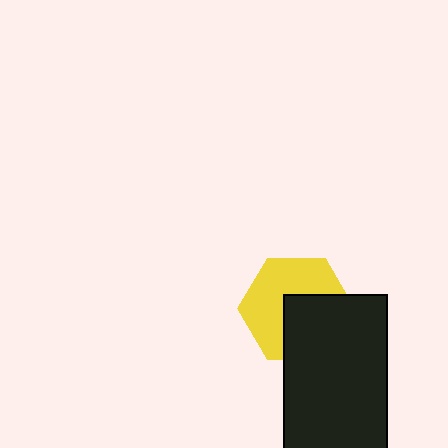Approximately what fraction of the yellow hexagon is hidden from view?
Roughly 44% of the yellow hexagon is hidden behind the black rectangle.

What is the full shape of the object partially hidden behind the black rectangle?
The partially hidden object is a yellow hexagon.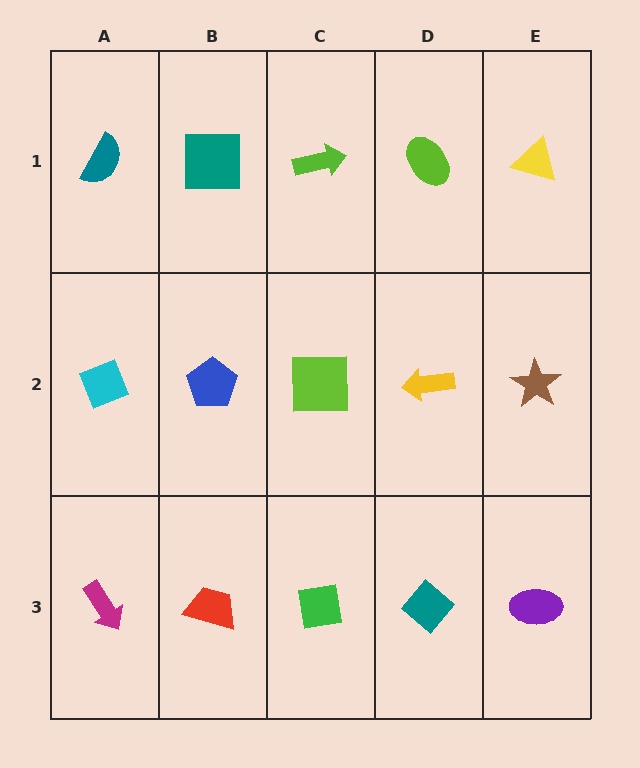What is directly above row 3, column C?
A lime square.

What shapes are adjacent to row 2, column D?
A lime ellipse (row 1, column D), a teal diamond (row 3, column D), a lime square (row 2, column C), a brown star (row 2, column E).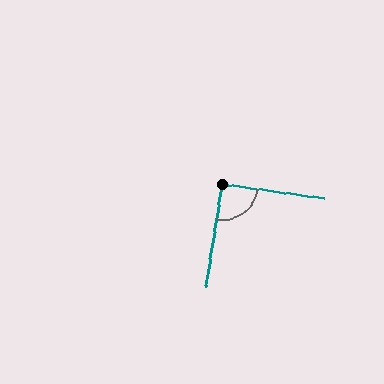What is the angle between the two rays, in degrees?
Approximately 91 degrees.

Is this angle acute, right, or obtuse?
It is approximately a right angle.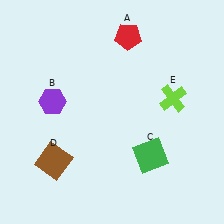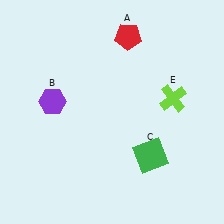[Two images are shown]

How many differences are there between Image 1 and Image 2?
There is 1 difference between the two images.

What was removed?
The brown square (D) was removed in Image 2.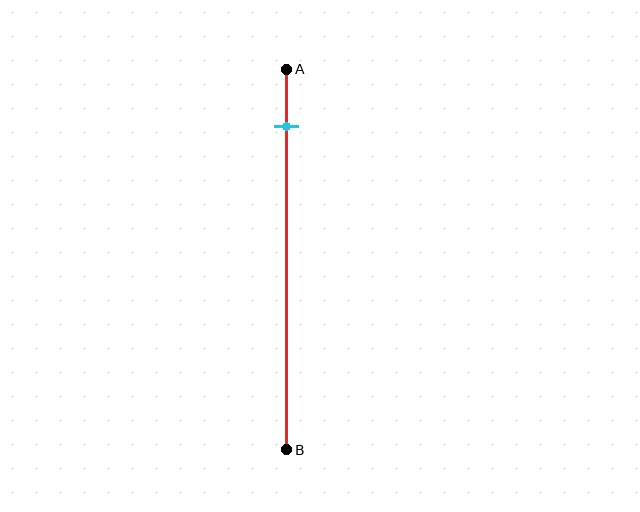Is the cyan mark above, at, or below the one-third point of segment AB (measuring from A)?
The cyan mark is above the one-third point of segment AB.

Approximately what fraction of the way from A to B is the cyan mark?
The cyan mark is approximately 15% of the way from A to B.